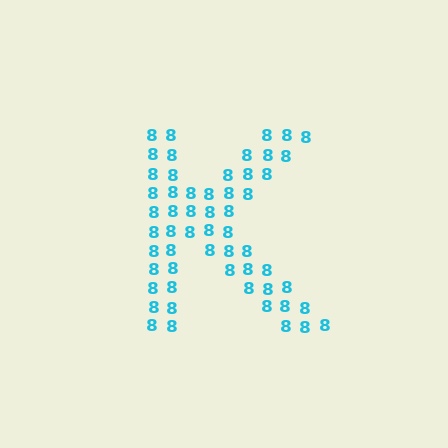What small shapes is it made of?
It is made of small digit 8's.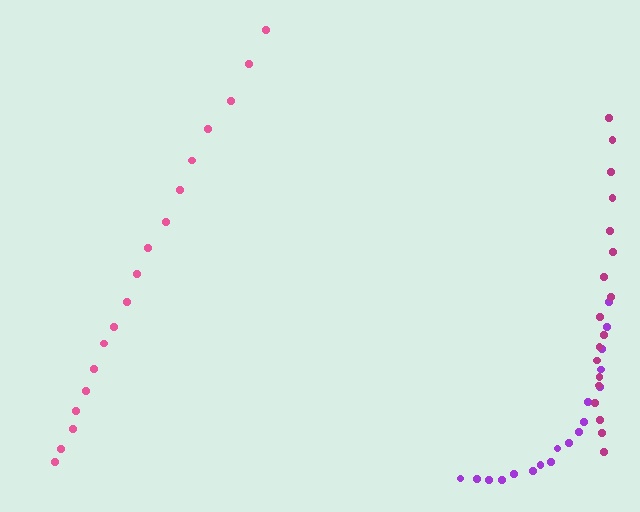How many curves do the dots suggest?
There are 3 distinct paths.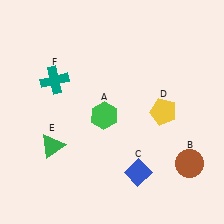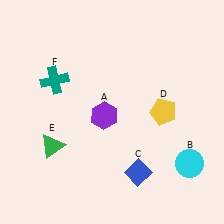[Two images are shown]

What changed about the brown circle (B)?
In Image 1, B is brown. In Image 2, it changed to cyan.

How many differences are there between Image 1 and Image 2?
There are 2 differences between the two images.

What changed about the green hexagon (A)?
In Image 1, A is green. In Image 2, it changed to purple.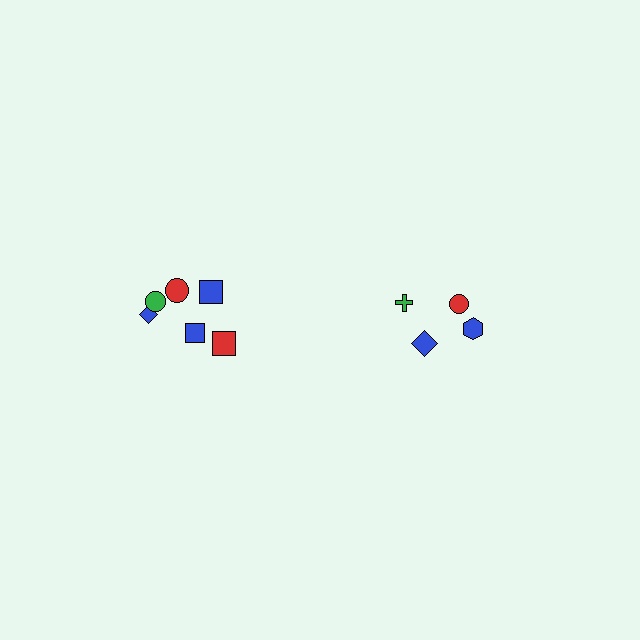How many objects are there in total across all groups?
There are 10 objects.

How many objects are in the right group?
There are 4 objects.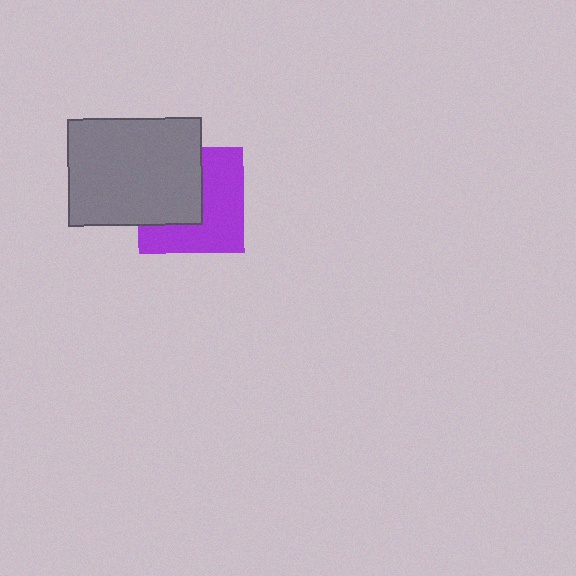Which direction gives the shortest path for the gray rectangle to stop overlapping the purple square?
Moving toward the upper-left gives the shortest separation.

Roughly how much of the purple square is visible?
About half of it is visible (roughly 56%).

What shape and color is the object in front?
The object in front is a gray rectangle.